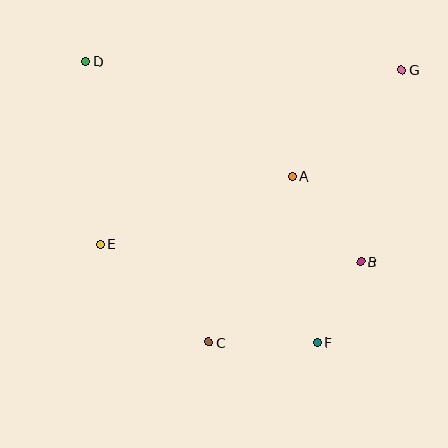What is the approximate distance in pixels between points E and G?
The distance between E and G is approximately 348 pixels.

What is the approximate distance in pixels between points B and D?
The distance between B and D is approximately 341 pixels.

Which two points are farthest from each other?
Points D and F are farthest from each other.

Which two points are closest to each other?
Points B and F are closest to each other.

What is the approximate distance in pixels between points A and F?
The distance between A and F is approximately 168 pixels.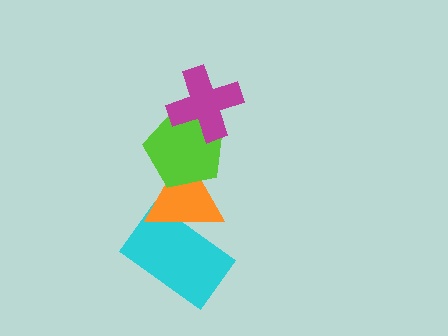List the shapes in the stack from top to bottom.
From top to bottom: the magenta cross, the lime pentagon, the orange triangle, the cyan rectangle.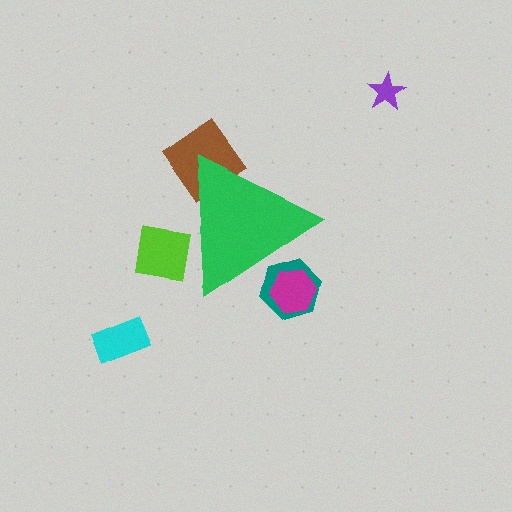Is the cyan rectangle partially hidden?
No, the cyan rectangle is fully visible.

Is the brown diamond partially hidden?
Yes, the brown diamond is partially hidden behind the green triangle.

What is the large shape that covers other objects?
A green triangle.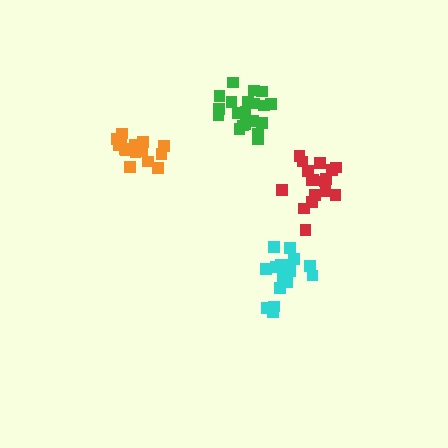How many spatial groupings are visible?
There are 4 spatial groupings.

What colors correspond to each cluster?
The clusters are colored: orange, cyan, green, red.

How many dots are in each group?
Group 1: 16 dots, Group 2: 18 dots, Group 3: 20 dots, Group 4: 17 dots (71 total).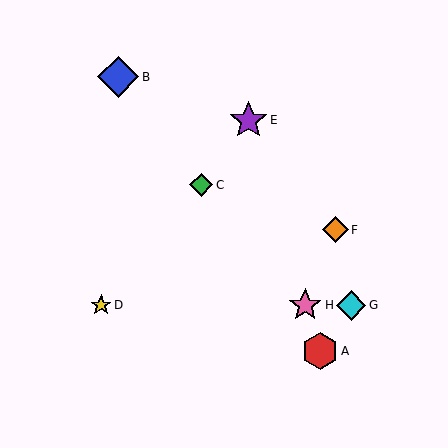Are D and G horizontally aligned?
Yes, both are at y≈305.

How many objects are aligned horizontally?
3 objects (D, G, H) are aligned horizontally.